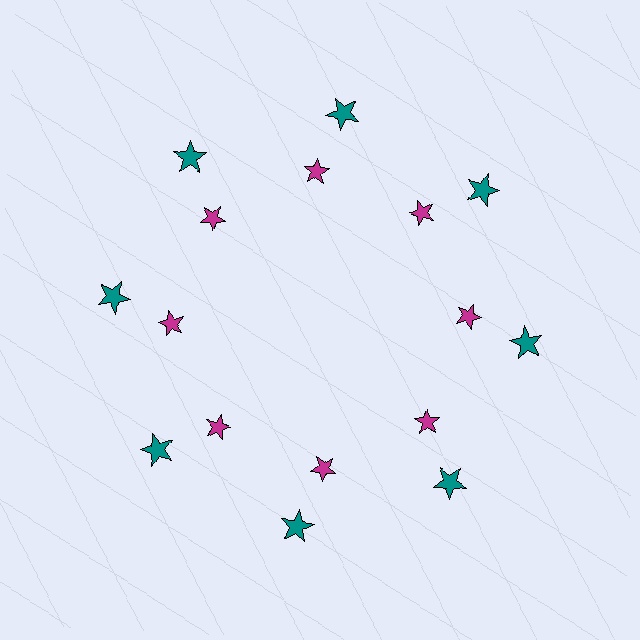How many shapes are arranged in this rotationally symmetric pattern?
There are 16 shapes, arranged in 8 groups of 2.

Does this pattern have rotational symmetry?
Yes, this pattern has 8-fold rotational symmetry. It looks the same after rotating 45 degrees around the center.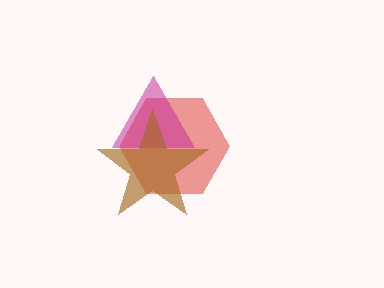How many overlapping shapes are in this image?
There are 3 overlapping shapes in the image.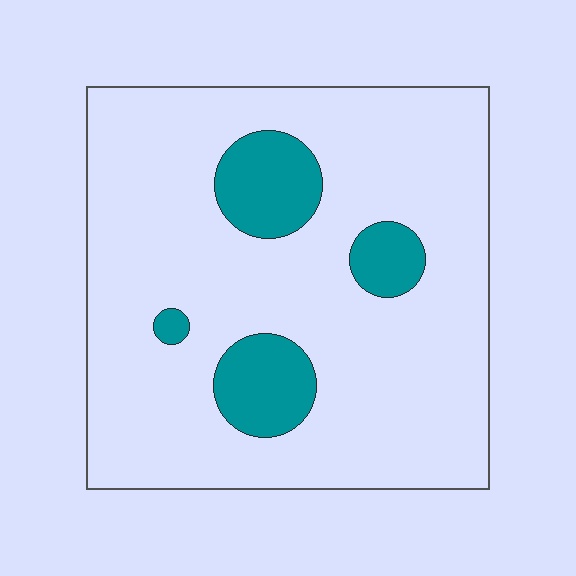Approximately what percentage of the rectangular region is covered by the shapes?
Approximately 15%.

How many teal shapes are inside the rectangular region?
4.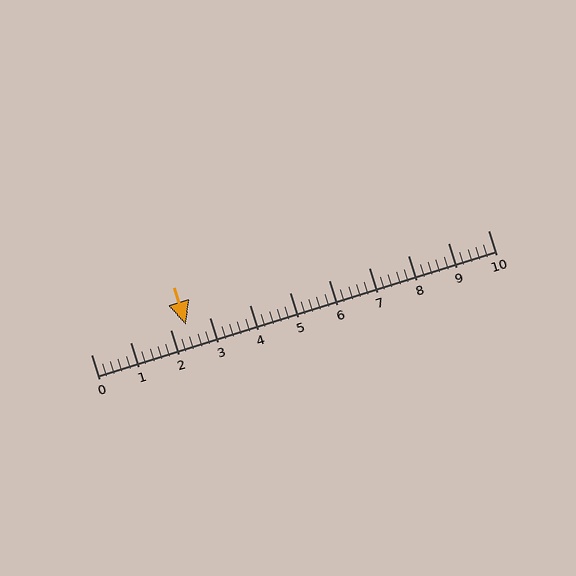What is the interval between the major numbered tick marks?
The major tick marks are spaced 1 units apart.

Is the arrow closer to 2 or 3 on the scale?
The arrow is closer to 2.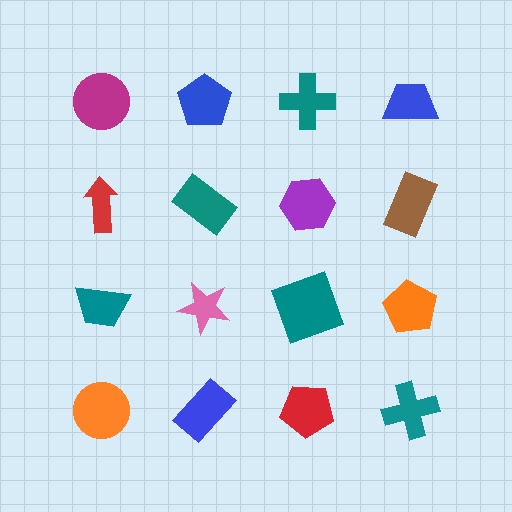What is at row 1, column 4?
A blue trapezoid.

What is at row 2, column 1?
A red arrow.